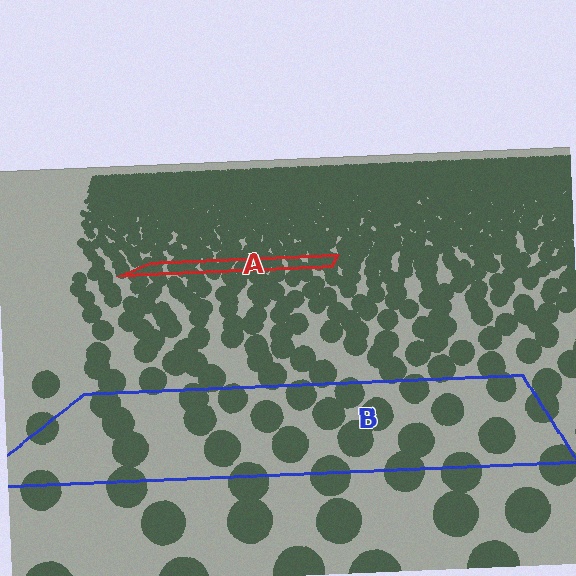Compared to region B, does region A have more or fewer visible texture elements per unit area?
Region A has more texture elements per unit area — they are packed more densely because it is farther away.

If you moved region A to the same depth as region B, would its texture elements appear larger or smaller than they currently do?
They would appear larger. At a closer depth, the same texture elements are projected at a bigger on-screen size.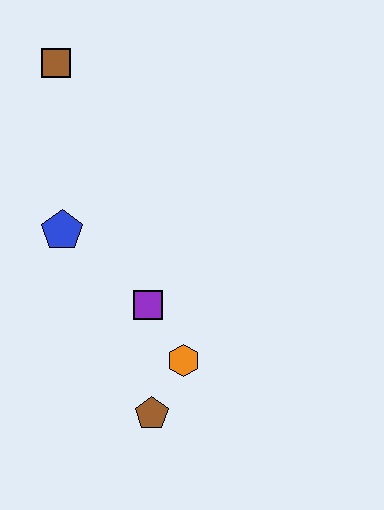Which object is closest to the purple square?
The orange hexagon is closest to the purple square.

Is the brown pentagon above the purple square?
No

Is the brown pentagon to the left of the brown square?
No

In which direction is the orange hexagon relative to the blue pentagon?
The orange hexagon is below the blue pentagon.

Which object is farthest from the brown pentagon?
The brown square is farthest from the brown pentagon.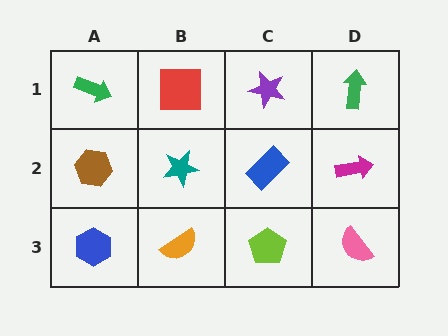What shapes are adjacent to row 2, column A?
A green arrow (row 1, column A), a blue hexagon (row 3, column A), a teal star (row 2, column B).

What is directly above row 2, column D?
A green arrow.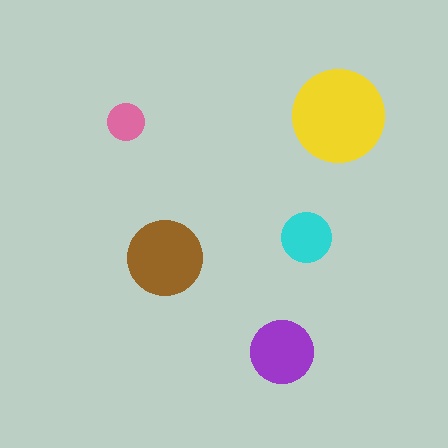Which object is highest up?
The yellow circle is topmost.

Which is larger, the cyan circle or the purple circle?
The purple one.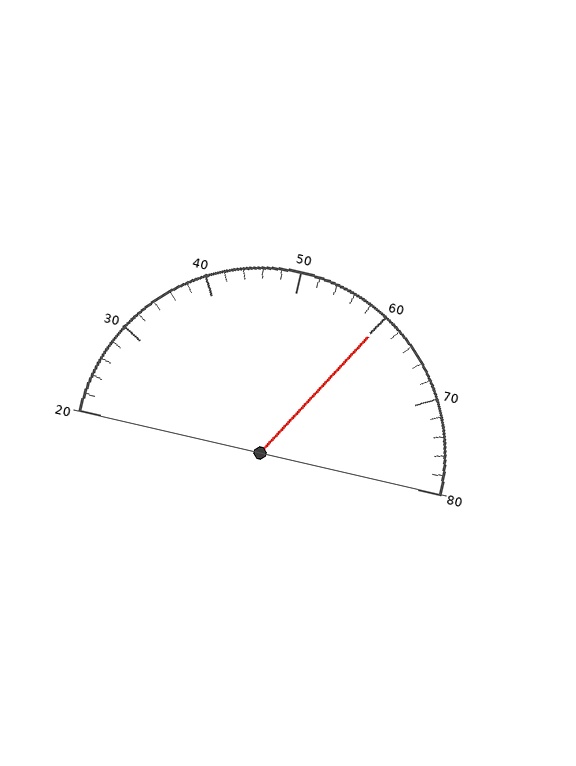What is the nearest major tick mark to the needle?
The nearest major tick mark is 60.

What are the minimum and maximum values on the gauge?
The gauge ranges from 20 to 80.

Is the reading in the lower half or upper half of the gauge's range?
The reading is in the upper half of the range (20 to 80).